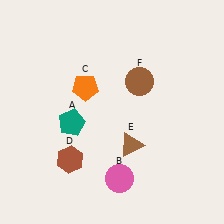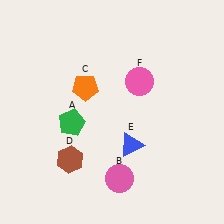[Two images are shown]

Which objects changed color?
A changed from teal to green. E changed from brown to blue. F changed from brown to pink.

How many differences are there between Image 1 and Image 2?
There are 3 differences between the two images.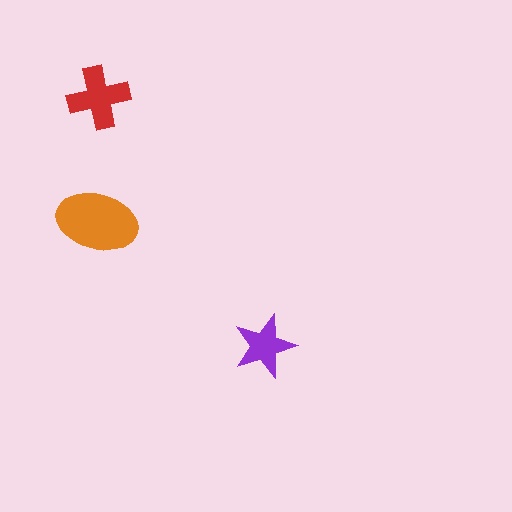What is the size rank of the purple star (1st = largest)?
3rd.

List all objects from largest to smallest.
The orange ellipse, the red cross, the purple star.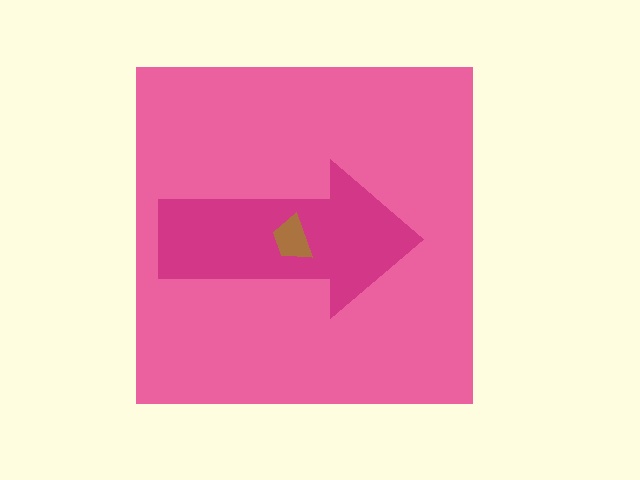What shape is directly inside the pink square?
The magenta arrow.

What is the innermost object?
The brown trapezoid.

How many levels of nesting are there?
3.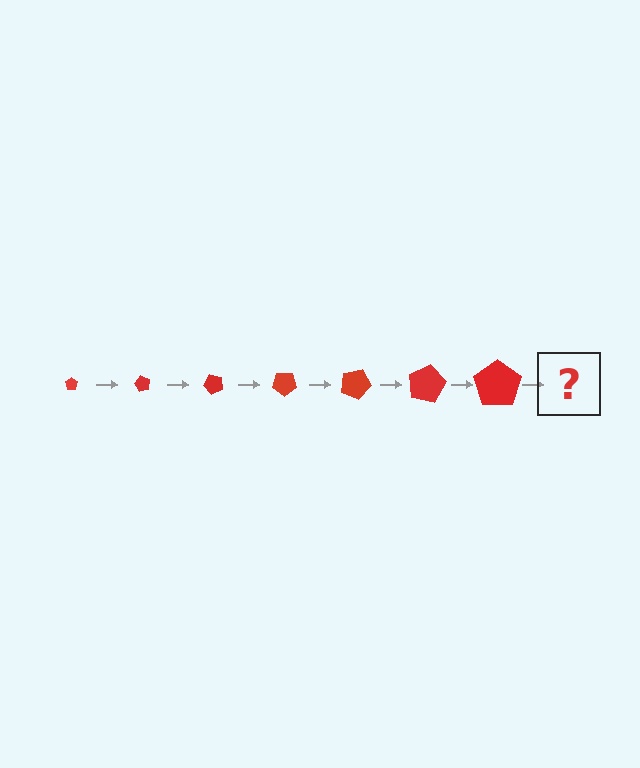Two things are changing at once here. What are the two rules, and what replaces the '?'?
The two rules are that the pentagon grows larger each step and it rotates 60 degrees each step. The '?' should be a pentagon, larger than the previous one and rotated 420 degrees from the start.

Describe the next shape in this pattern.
It should be a pentagon, larger than the previous one and rotated 420 degrees from the start.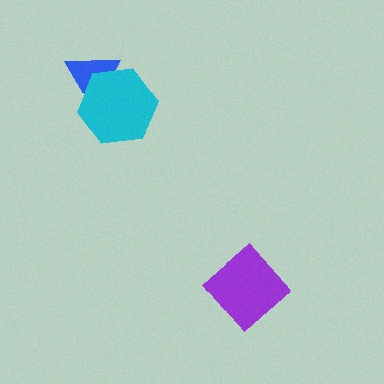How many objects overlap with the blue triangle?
1 object overlaps with the blue triangle.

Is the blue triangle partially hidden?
Yes, it is partially covered by another shape.